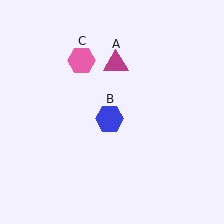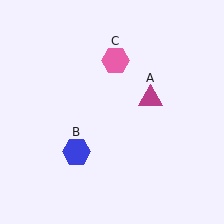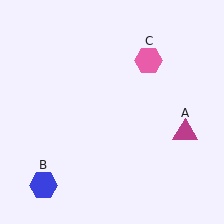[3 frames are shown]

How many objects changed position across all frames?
3 objects changed position: magenta triangle (object A), blue hexagon (object B), pink hexagon (object C).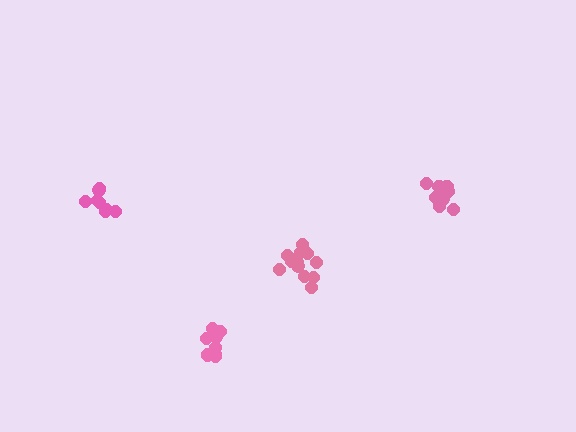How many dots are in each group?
Group 1: 8 dots, Group 2: 8 dots, Group 3: 13 dots, Group 4: 13 dots (42 total).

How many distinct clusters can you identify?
There are 4 distinct clusters.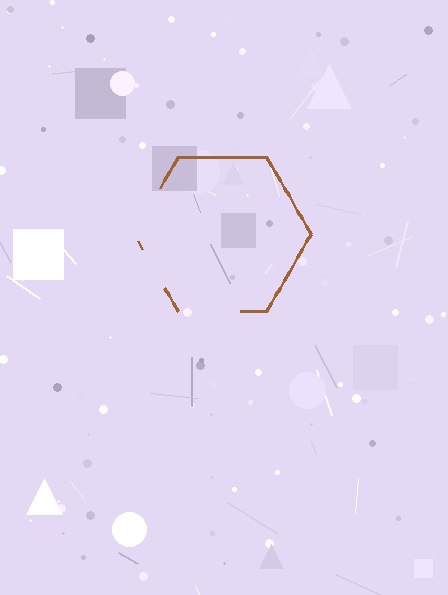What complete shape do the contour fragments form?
The contour fragments form a hexagon.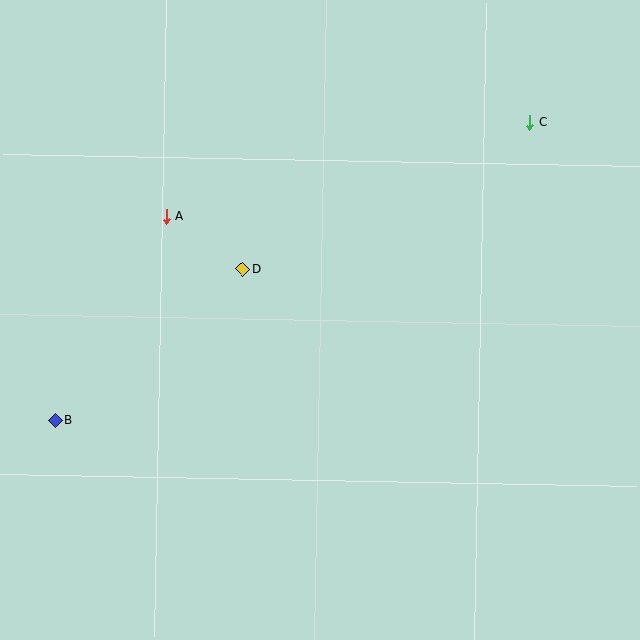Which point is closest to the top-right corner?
Point C is closest to the top-right corner.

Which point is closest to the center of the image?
Point D at (242, 269) is closest to the center.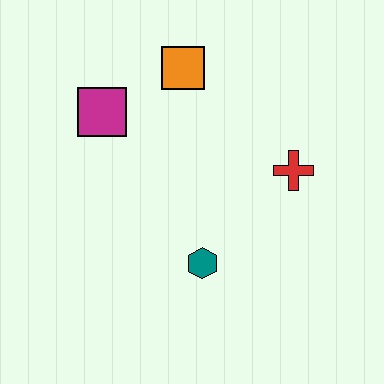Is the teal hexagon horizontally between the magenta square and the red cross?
Yes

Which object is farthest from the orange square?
The teal hexagon is farthest from the orange square.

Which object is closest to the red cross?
The teal hexagon is closest to the red cross.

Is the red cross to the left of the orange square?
No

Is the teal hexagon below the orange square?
Yes